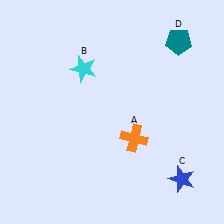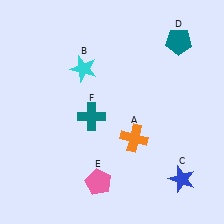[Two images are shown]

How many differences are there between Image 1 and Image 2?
There are 2 differences between the two images.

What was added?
A pink pentagon (E), a teal cross (F) were added in Image 2.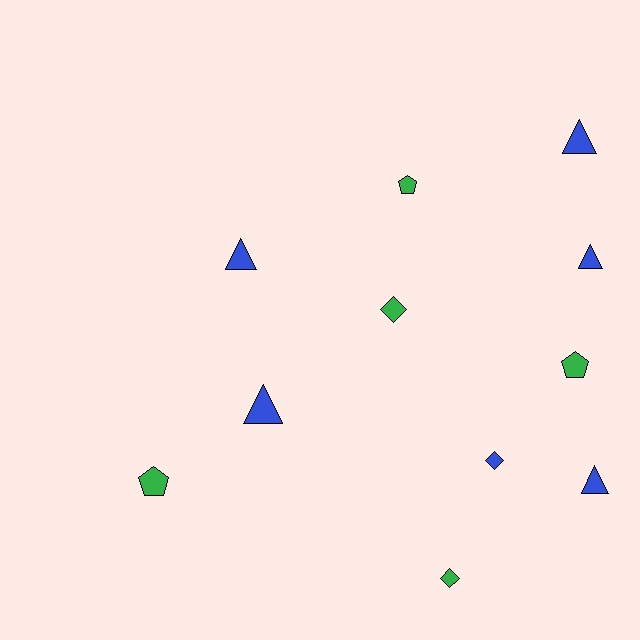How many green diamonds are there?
There are 2 green diamonds.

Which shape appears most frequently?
Triangle, with 5 objects.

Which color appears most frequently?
Blue, with 6 objects.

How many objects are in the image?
There are 11 objects.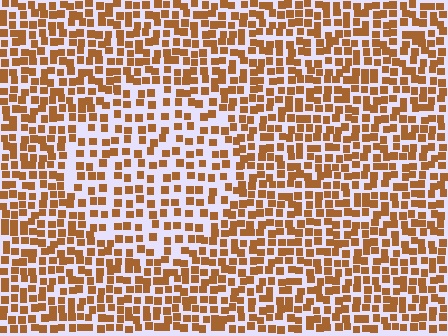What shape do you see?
I see a circle.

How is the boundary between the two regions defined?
The boundary is defined by a change in element density (approximately 1.7x ratio). All elements are the same color, size, and shape.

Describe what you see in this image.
The image contains small brown elements arranged at two different densities. A circle-shaped region is visible where the elements are less densely packed than the surrounding area.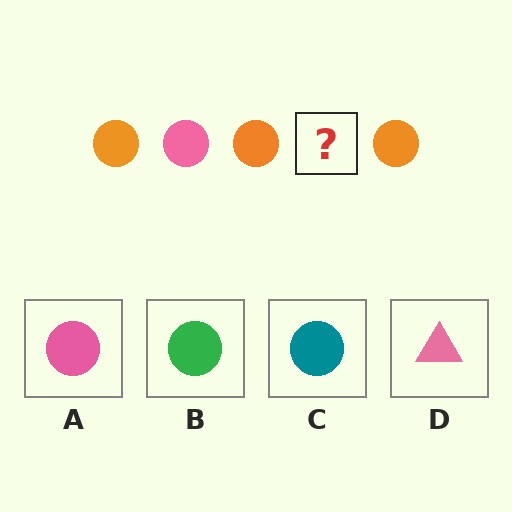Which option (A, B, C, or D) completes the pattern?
A.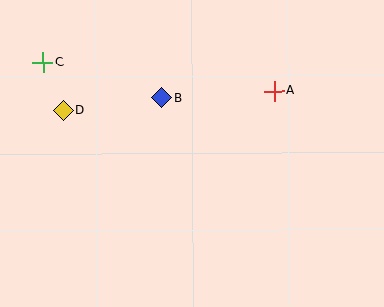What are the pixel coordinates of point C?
Point C is at (43, 62).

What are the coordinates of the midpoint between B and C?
The midpoint between B and C is at (102, 80).